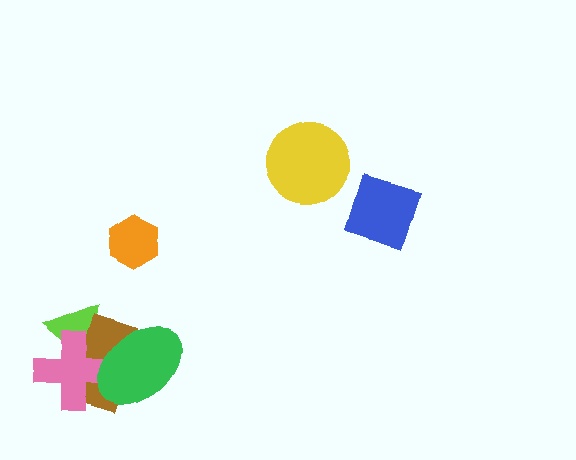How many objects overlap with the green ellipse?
3 objects overlap with the green ellipse.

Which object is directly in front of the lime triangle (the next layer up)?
The brown rectangle is directly in front of the lime triangle.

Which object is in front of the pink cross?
The green ellipse is in front of the pink cross.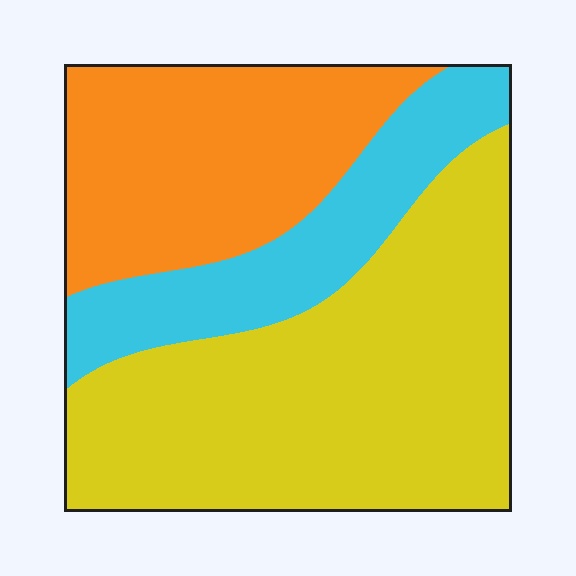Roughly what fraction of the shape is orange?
Orange takes up about one third (1/3) of the shape.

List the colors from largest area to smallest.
From largest to smallest: yellow, orange, cyan.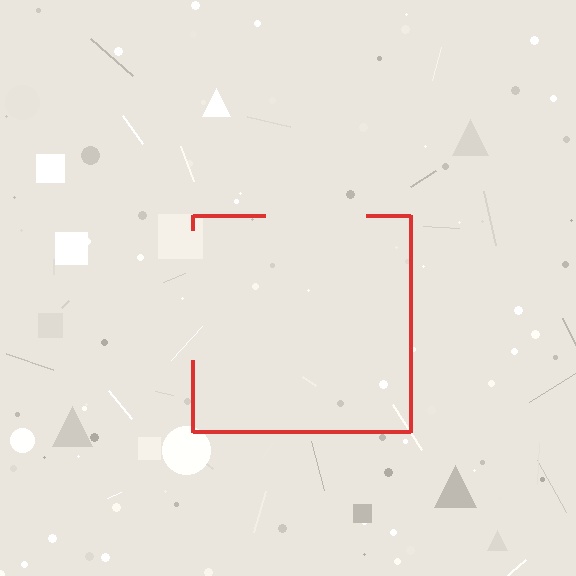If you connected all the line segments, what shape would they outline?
They would outline a square.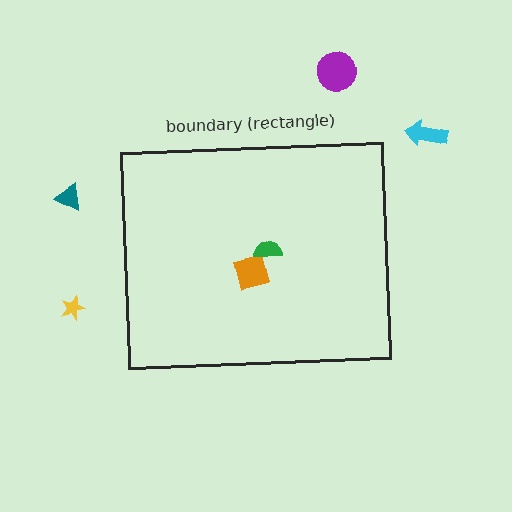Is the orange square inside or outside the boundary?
Inside.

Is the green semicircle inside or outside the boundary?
Inside.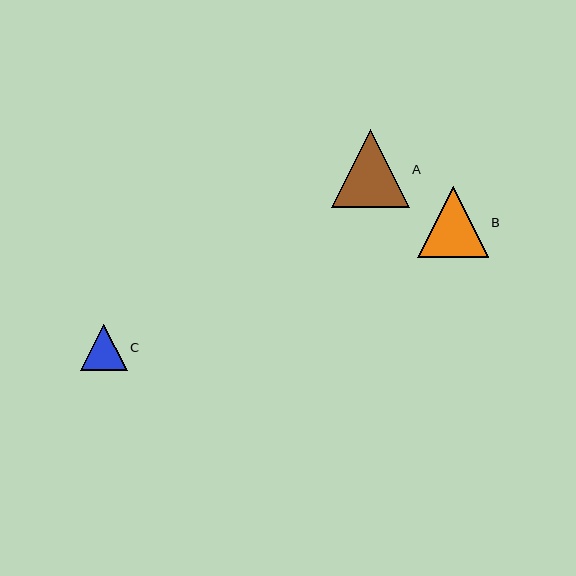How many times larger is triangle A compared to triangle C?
Triangle A is approximately 1.7 times the size of triangle C.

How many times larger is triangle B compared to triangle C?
Triangle B is approximately 1.5 times the size of triangle C.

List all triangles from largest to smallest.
From largest to smallest: A, B, C.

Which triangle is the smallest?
Triangle C is the smallest with a size of approximately 47 pixels.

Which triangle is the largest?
Triangle A is the largest with a size of approximately 78 pixels.